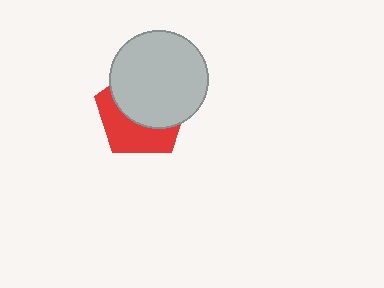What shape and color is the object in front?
The object in front is a light gray circle.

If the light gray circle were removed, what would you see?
You would see the complete red pentagon.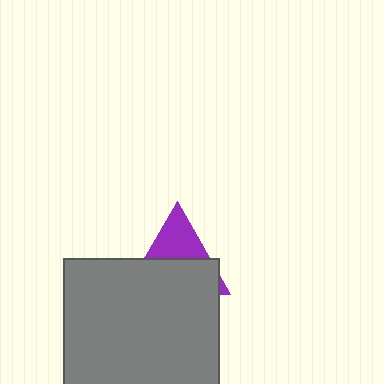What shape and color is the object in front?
The object in front is a gray square.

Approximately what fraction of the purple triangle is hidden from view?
Roughly 61% of the purple triangle is hidden behind the gray square.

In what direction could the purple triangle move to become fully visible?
The purple triangle could move up. That would shift it out from behind the gray square entirely.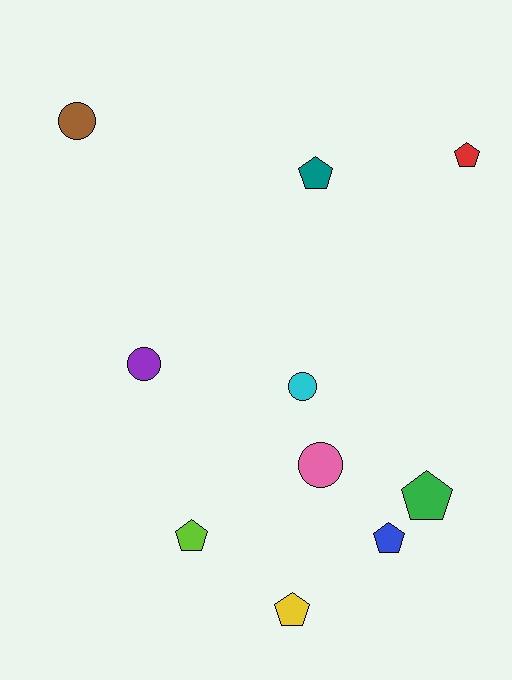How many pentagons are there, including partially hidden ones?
There are 6 pentagons.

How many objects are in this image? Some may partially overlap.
There are 10 objects.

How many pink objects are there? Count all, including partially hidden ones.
There is 1 pink object.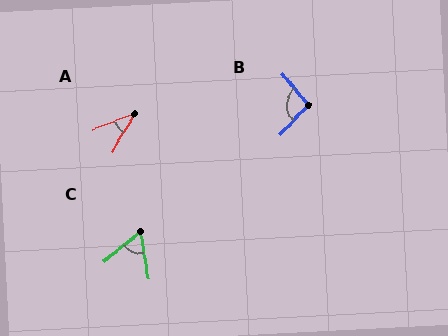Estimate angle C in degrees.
Approximately 60 degrees.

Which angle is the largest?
B, at approximately 96 degrees.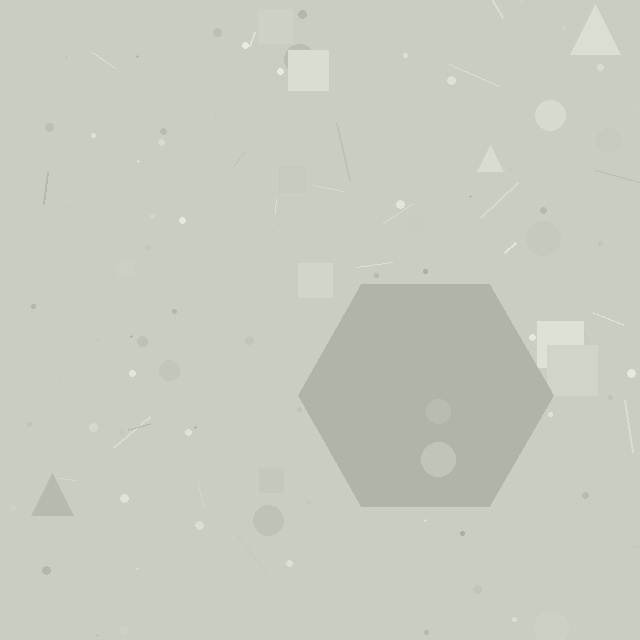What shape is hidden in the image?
A hexagon is hidden in the image.